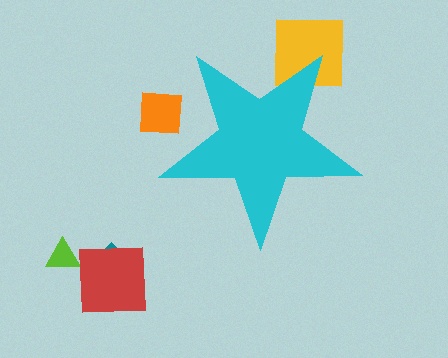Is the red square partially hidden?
No, the red square is fully visible.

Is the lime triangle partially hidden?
No, the lime triangle is fully visible.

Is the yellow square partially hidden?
Yes, the yellow square is partially hidden behind the cyan star.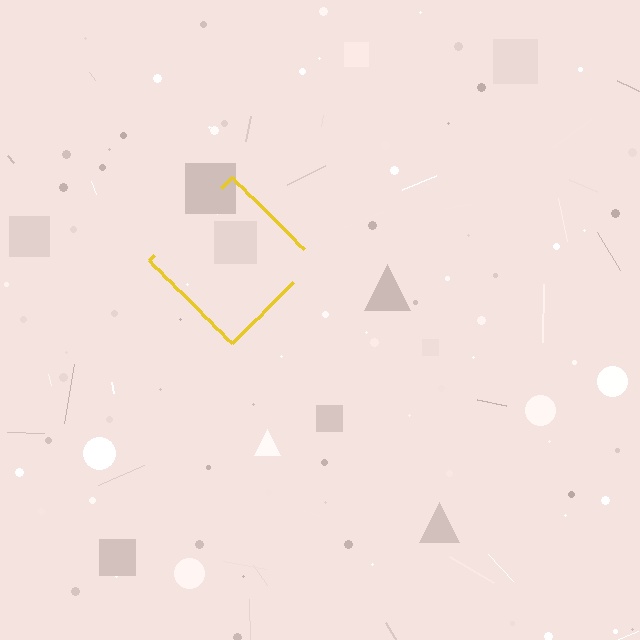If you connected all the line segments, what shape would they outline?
They would outline a diamond.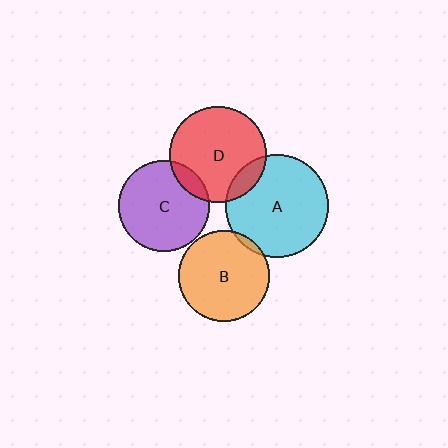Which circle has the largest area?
Circle A (cyan).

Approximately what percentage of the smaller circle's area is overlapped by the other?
Approximately 15%.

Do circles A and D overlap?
Yes.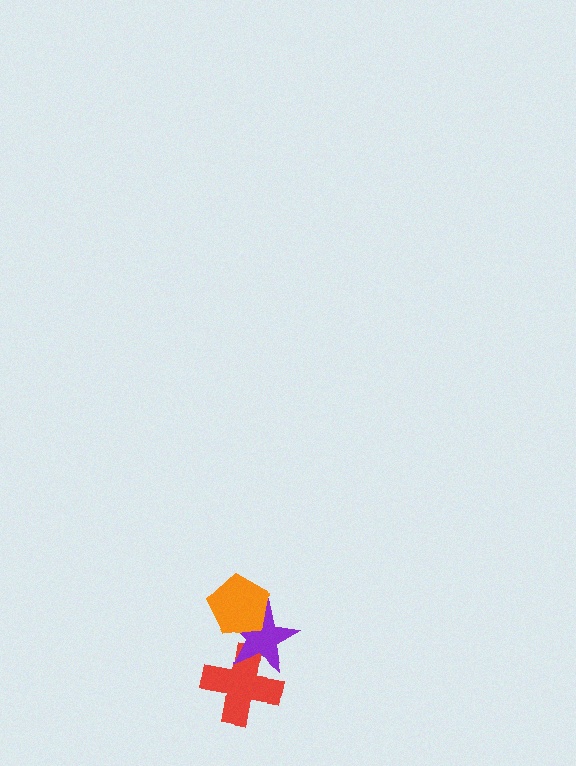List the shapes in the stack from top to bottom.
From top to bottom: the orange pentagon, the purple star, the red cross.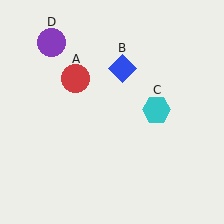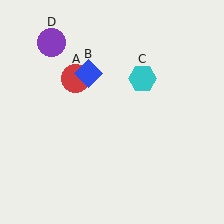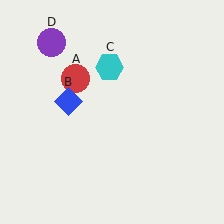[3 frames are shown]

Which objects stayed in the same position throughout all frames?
Red circle (object A) and purple circle (object D) remained stationary.